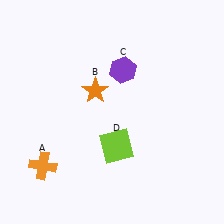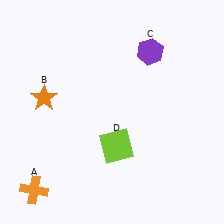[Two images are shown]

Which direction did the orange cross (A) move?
The orange cross (A) moved down.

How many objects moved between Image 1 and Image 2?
3 objects moved between the two images.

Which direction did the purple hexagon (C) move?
The purple hexagon (C) moved right.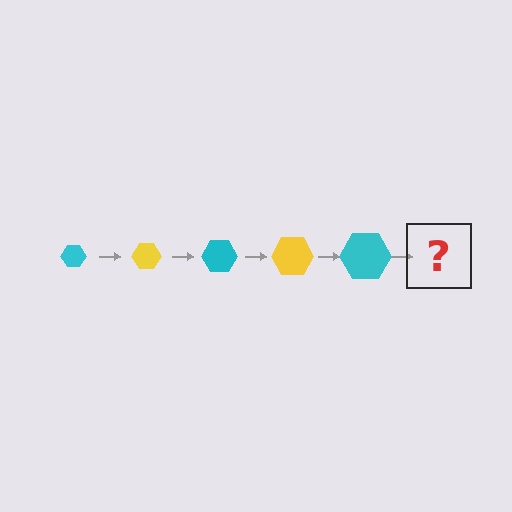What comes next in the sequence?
The next element should be a yellow hexagon, larger than the previous one.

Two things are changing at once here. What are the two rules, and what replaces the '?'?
The two rules are that the hexagon grows larger each step and the color cycles through cyan and yellow. The '?' should be a yellow hexagon, larger than the previous one.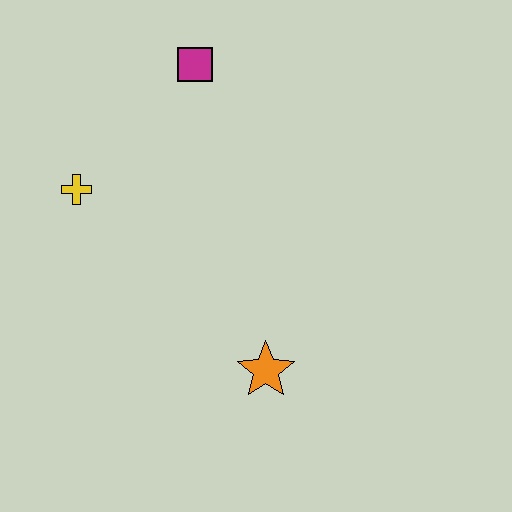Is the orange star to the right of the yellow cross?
Yes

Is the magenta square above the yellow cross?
Yes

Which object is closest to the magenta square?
The yellow cross is closest to the magenta square.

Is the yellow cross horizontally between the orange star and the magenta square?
No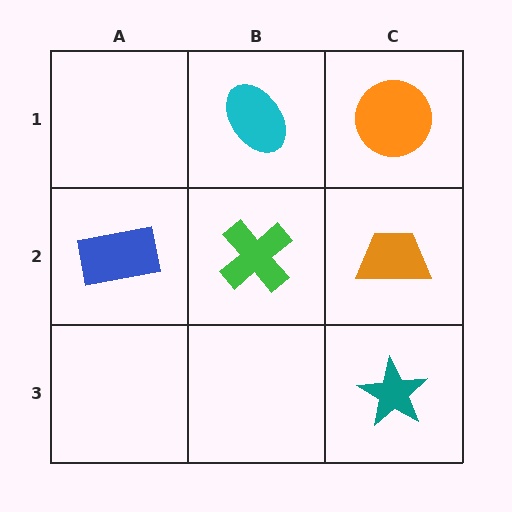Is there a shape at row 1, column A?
No, that cell is empty.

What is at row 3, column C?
A teal star.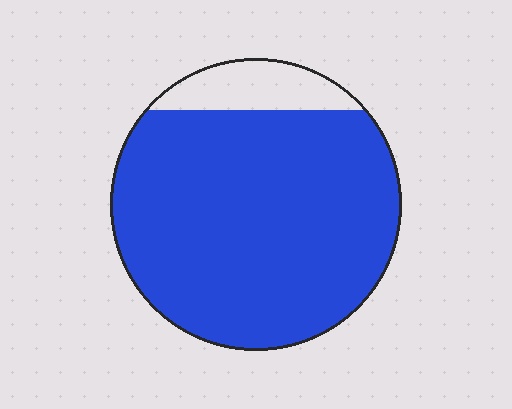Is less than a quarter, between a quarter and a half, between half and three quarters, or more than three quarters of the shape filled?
More than three quarters.